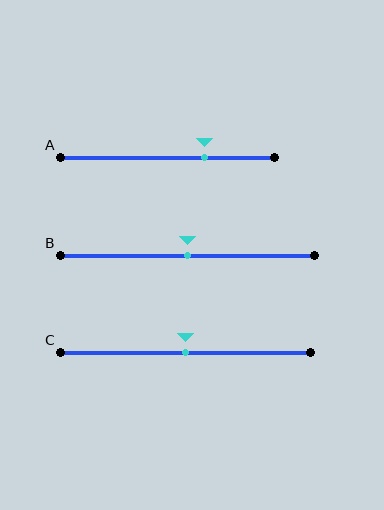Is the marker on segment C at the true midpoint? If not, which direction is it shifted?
Yes, the marker on segment C is at the true midpoint.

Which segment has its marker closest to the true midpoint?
Segment B has its marker closest to the true midpoint.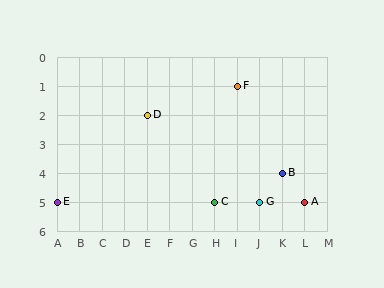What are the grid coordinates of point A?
Point A is at grid coordinates (L, 5).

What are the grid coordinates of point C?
Point C is at grid coordinates (H, 5).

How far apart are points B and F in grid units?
Points B and F are 2 columns and 3 rows apart (about 3.6 grid units diagonally).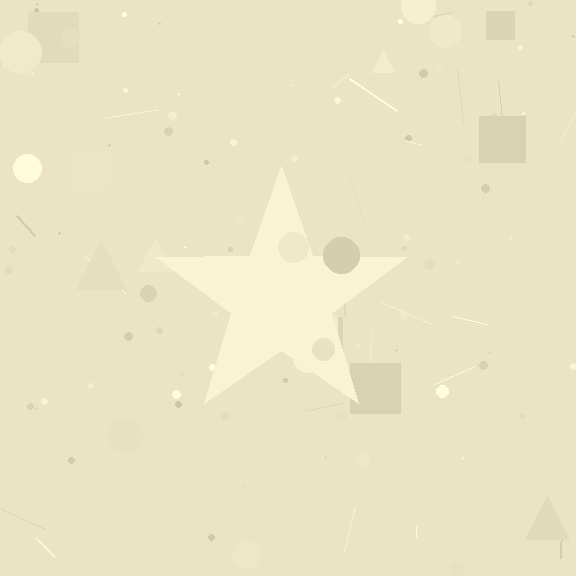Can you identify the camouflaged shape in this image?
The camouflaged shape is a star.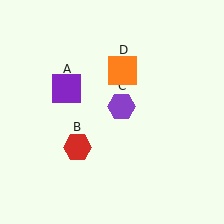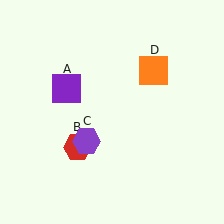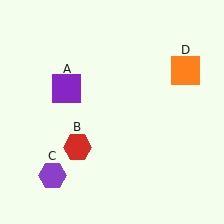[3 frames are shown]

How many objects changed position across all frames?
2 objects changed position: purple hexagon (object C), orange square (object D).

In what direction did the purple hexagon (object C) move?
The purple hexagon (object C) moved down and to the left.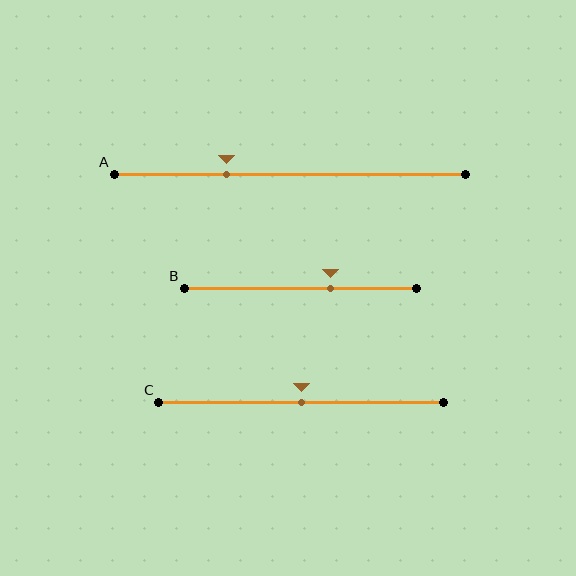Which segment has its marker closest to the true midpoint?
Segment C has its marker closest to the true midpoint.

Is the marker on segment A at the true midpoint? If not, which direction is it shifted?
No, the marker on segment A is shifted to the left by about 18% of the segment length.